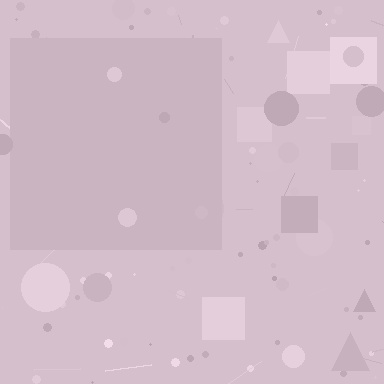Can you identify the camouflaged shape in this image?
The camouflaged shape is a square.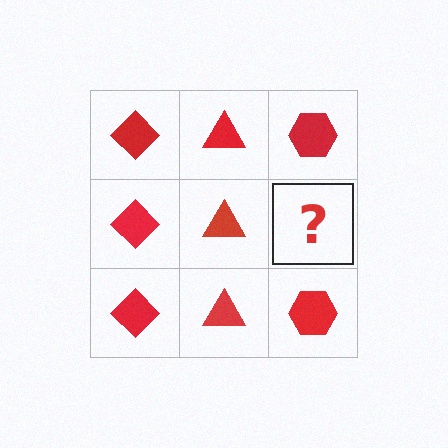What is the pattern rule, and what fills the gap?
The rule is that each column has a consistent shape. The gap should be filled with a red hexagon.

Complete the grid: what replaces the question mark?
The question mark should be replaced with a red hexagon.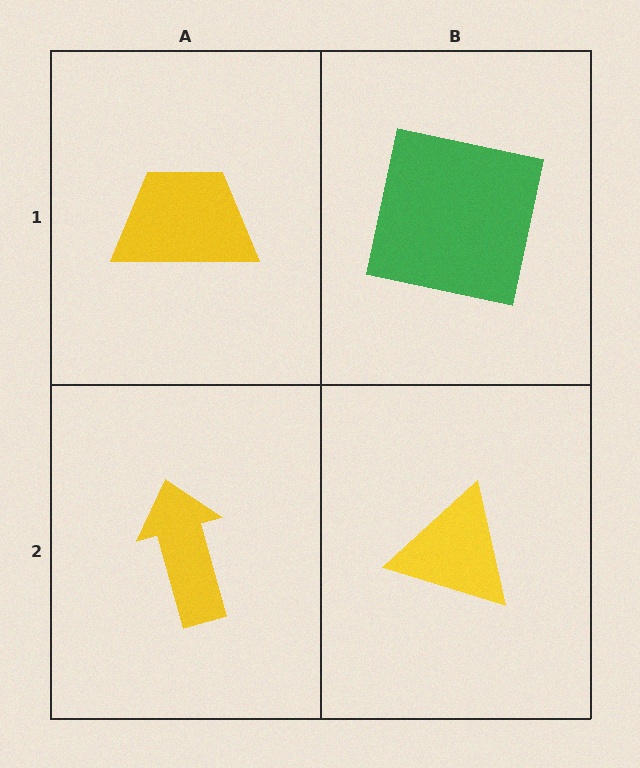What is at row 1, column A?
A yellow trapezoid.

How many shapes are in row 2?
2 shapes.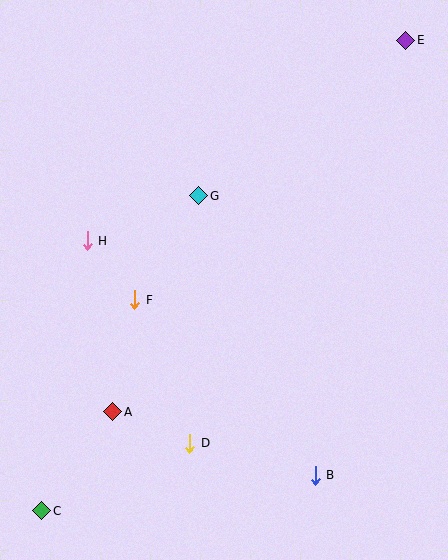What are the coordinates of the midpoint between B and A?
The midpoint between B and A is at (214, 443).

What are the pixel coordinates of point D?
Point D is at (190, 443).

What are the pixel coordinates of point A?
Point A is at (113, 412).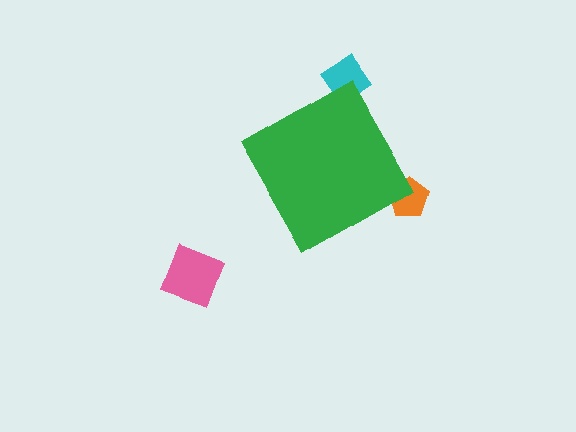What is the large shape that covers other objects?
A green diamond.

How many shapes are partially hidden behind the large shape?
2 shapes are partially hidden.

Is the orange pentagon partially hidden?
Yes, the orange pentagon is partially hidden behind the green diamond.